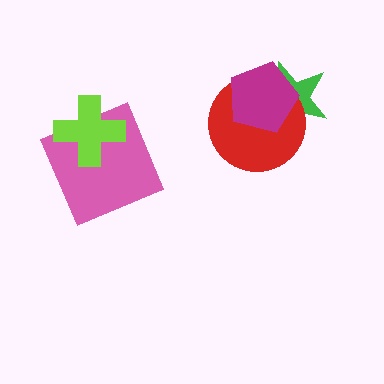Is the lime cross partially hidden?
No, no other shape covers it.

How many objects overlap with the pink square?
1 object overlaps with the pink square.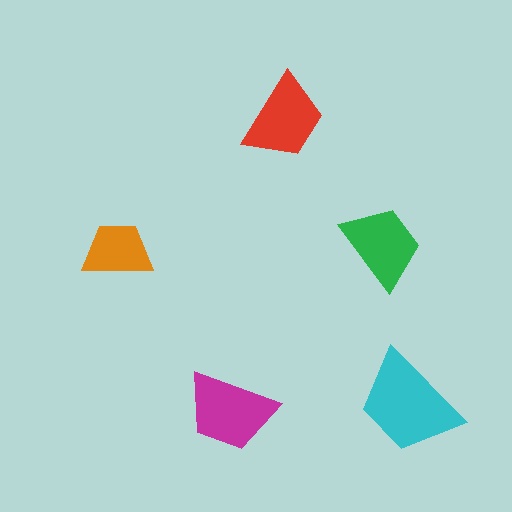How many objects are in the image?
There are 5 objects in the image.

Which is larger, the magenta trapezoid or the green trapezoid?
The magenta one.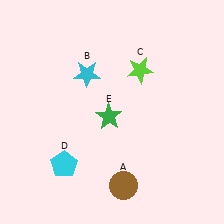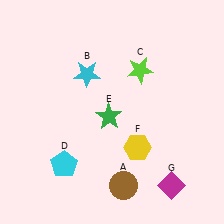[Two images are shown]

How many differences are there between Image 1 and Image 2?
There are 2 differences between the two images.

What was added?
A yellow hexagon (F), a magenta diamond (G) were added in Image 2.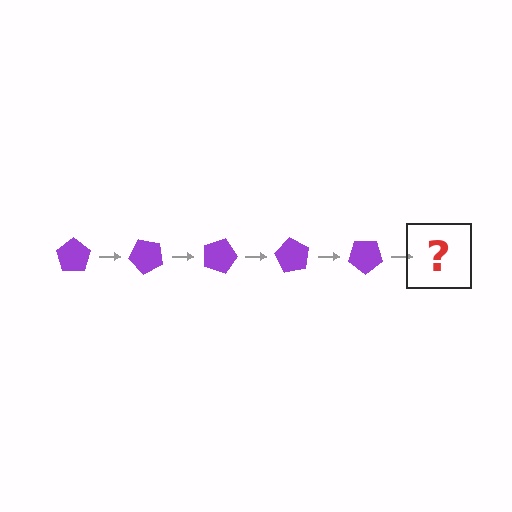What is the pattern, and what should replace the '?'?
The pattern is that the pentagon rotates 45 degrees each step. The '?' should be a purple pentagon rotated 225 degrees.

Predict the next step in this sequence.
The next step is a purple pentagon rotated 225 degrees.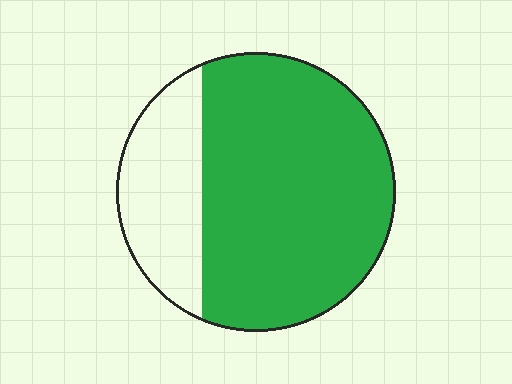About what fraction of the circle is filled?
About three quarters (3/4).